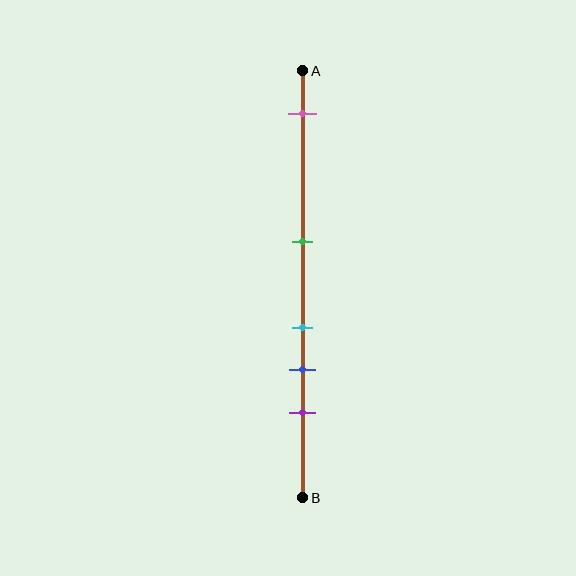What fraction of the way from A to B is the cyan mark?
The cyan mark is approximately 60% (0.6) of the way from A to B.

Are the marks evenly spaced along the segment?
No, the marks are not evenly spaced.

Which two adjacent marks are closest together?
The cyan and blue marks are the closest adjacent pair.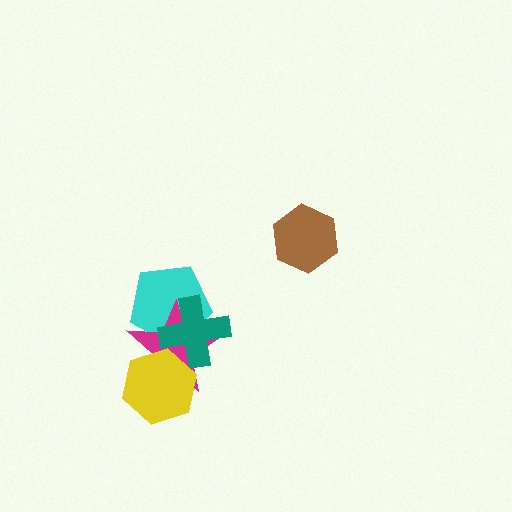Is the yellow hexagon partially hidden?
No, no other shape covers it.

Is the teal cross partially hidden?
Yes, it is partially covered by another shape.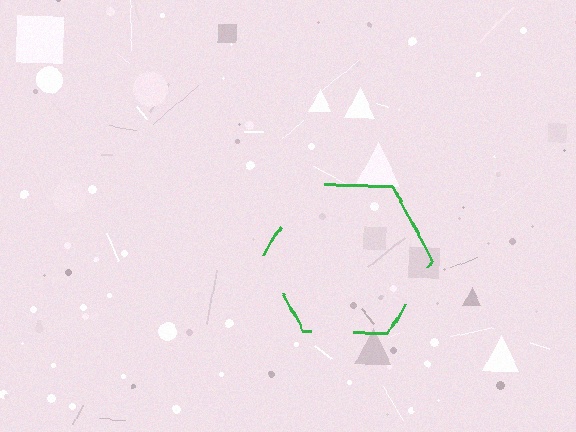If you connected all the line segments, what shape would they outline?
They would outline a hexagon.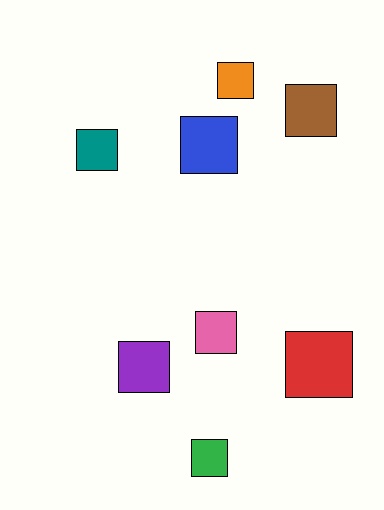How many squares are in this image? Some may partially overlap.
There are 8 squares.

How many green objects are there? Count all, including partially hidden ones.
There is 1 green object.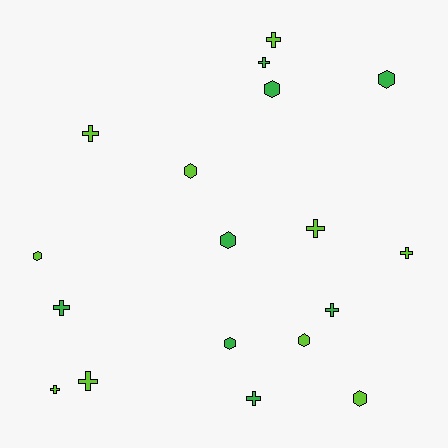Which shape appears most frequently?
Cross, with 10 objects.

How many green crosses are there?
There are 4 green crosses.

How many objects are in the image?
There are 18 objects.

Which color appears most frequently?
Lime, with 10 objects.